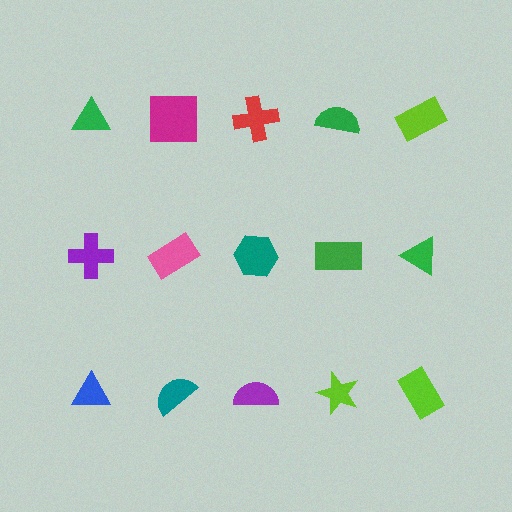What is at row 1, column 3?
A red cross.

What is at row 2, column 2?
A pink rectangle.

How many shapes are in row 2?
5 shapes.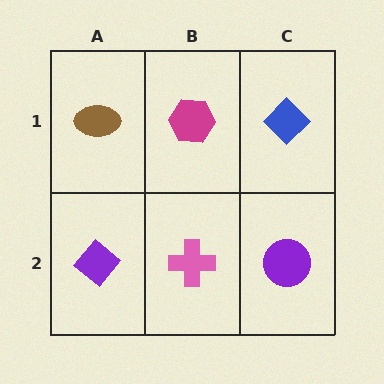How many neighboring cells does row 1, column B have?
3.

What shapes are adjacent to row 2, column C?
A blue diamond (row 1, column C), a pink cross (row 2, column B).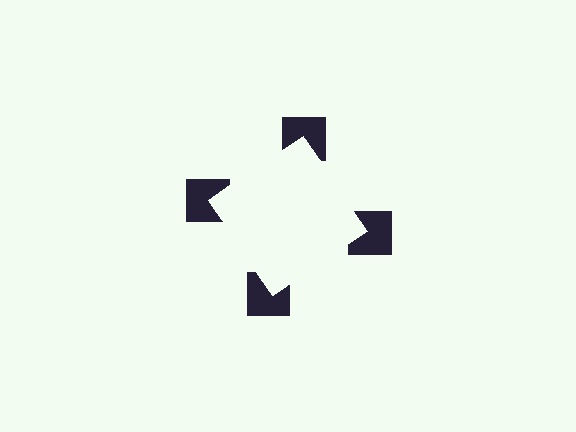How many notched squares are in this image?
There are 4 — one at each vertex of the illusory square.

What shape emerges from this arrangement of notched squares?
An illusory square — its edges are inferred from the aligned wedge cuts in the notched squares, not physically drawn.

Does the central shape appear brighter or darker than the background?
It typically appears slightly brighter than the background, even though no actual brightness change is drawn.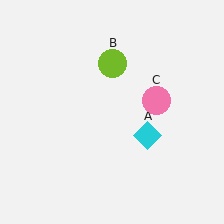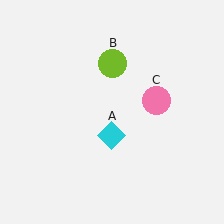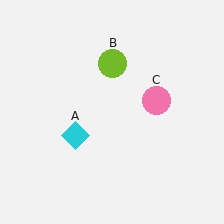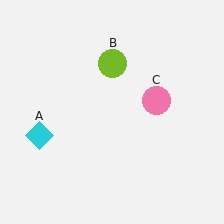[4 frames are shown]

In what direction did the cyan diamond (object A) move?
The cyan diamond (object A) moved left.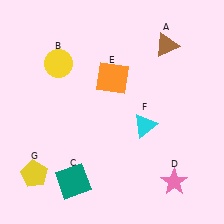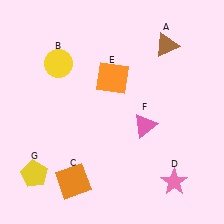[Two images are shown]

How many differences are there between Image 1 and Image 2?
There are 2 differences between the two images.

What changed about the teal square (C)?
In Image 1, C is teal. In Image 2, it changed to orange.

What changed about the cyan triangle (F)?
In Image 1, F is cyan. In Image 2, it changed to pink.